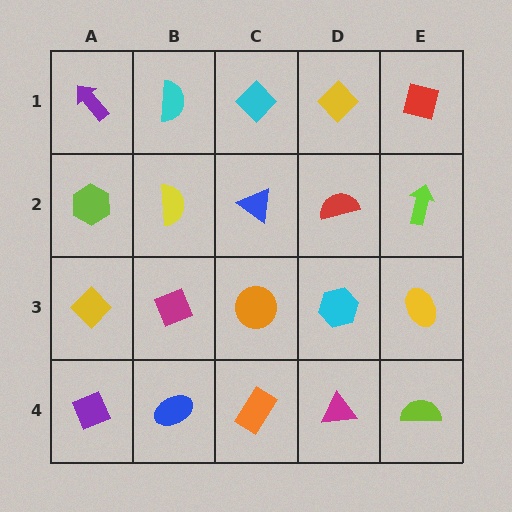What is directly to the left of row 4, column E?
A magenta triangle.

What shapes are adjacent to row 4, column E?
A yellow ellipse (row 3, column E), a magenta triangle (row 4, column D).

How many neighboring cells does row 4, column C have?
3.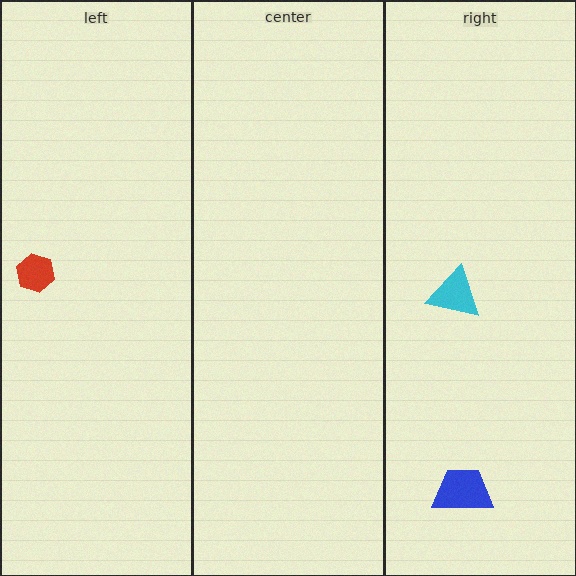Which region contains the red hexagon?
The left region.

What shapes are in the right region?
The blue trapezoid, the cyan triangle.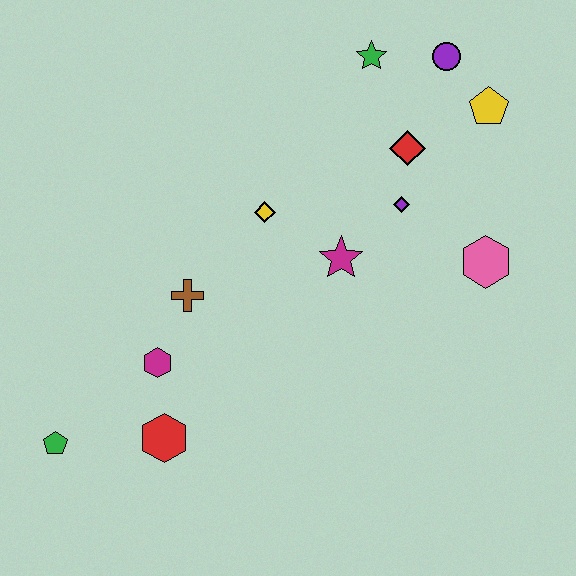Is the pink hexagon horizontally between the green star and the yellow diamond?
No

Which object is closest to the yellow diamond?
The magenta star is closest to the yellow diamond.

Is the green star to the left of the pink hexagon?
Yes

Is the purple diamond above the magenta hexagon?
Yes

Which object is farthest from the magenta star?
The green pentagon is farthest from the magenta star.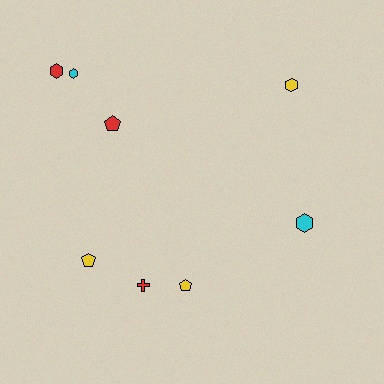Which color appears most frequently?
Yellow, with 3 objects.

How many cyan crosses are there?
There are no cyan crosses.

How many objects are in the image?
There are 8 objects.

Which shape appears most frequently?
Hexagon, with 4 objects.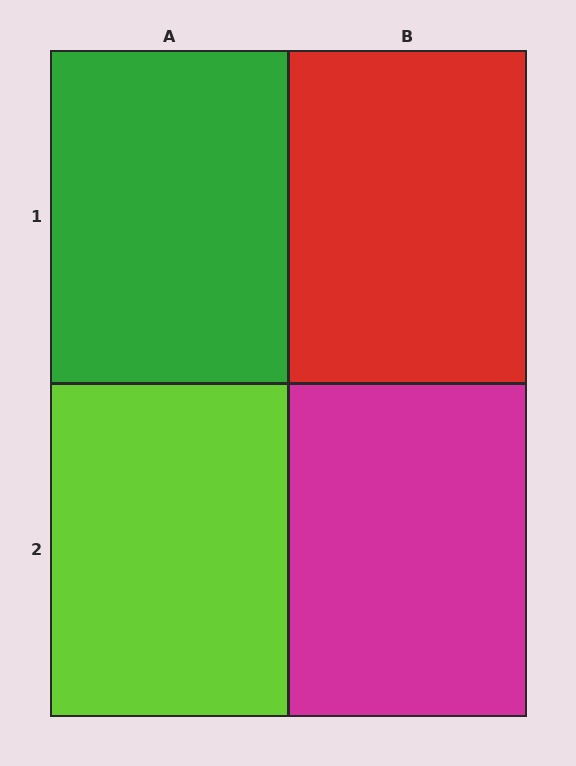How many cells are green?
1 cell is green.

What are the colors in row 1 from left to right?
Green, red.